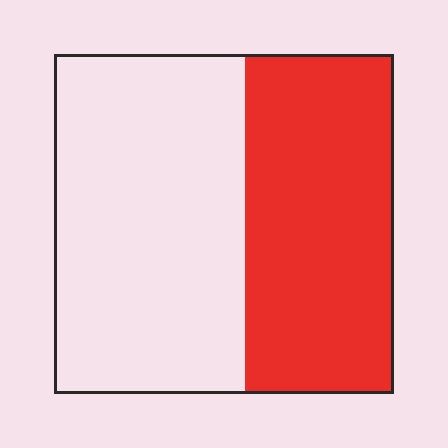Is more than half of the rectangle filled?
No.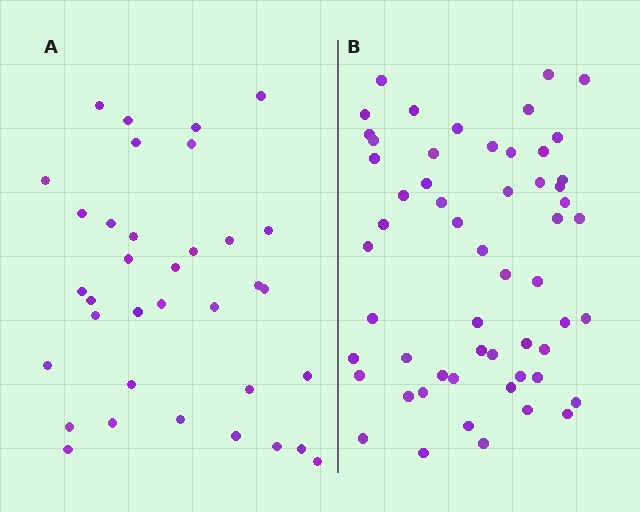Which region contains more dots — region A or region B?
Region B (the right region) has more dots.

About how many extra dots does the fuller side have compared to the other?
Region B has approximately 20 more dots than region A.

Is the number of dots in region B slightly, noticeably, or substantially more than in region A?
Region B has substantially more. The ratio is roughly 1.6 to 1.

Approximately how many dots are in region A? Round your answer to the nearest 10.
About 40 dots. (The exact count is 35, which rounds to 40.)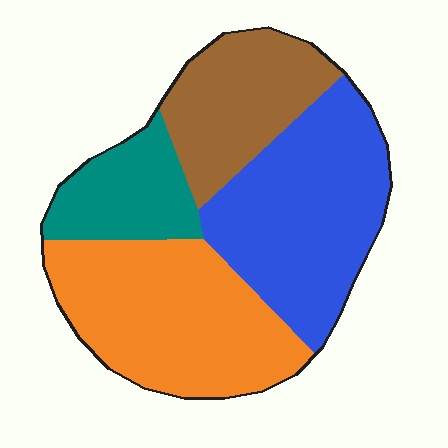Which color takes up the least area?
Teal, at roughly 15%.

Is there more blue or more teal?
Blue.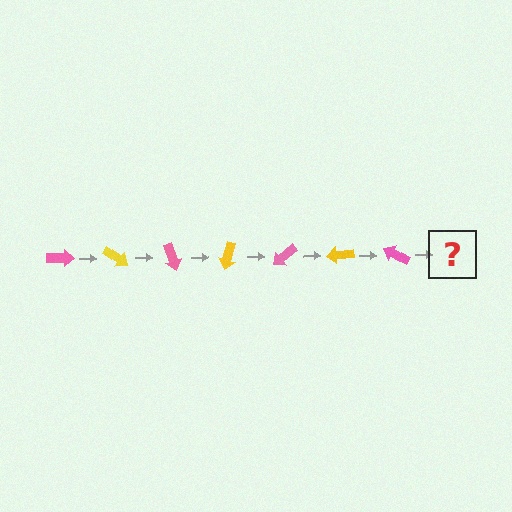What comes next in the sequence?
The next element should be a yellow arrow, rotated 245 degrees from the start.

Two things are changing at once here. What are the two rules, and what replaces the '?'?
The two rules are that it rotates 35 degrees each step and the color cycles through pink and yellow. The '?' should be a yellow arrow, rotated 245 degrees from the start.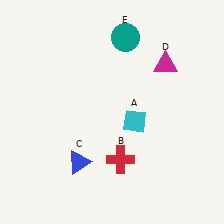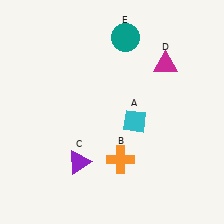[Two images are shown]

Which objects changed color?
B changed from red to orange. C changed from blue to purple.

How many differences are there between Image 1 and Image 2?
There are 2 differences between the two images.